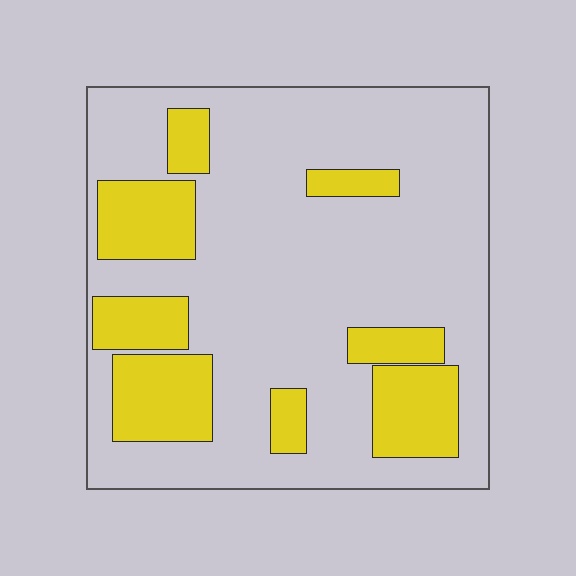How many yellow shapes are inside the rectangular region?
8.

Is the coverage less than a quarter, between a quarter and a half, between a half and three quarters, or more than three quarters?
Between a quarter and a half.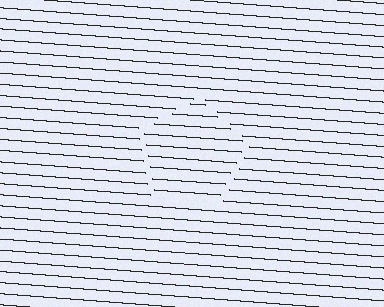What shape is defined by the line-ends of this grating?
An illusory pentagon. The interior of the shape contains the same grating, shifted by half a period — the contour is defined by the phase discontinuity where line-ends from the inner and outer gratings abut.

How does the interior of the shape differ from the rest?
The interior of the shape contains the same grating, shifted by half a period — the contour is defined by the phase discontinuity where line-ends from the inner and outer gratings abut.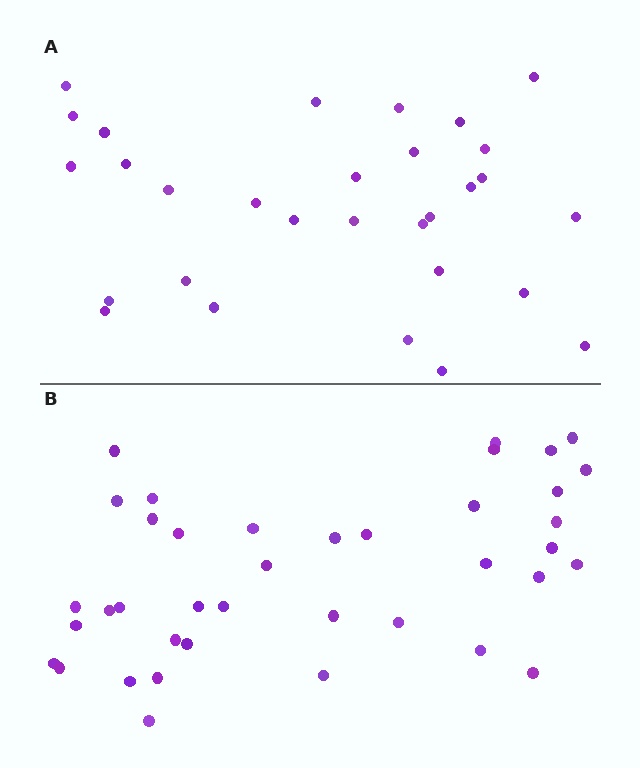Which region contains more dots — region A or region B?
Region B (the bottom region) has more dots.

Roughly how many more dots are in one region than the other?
Region B has roughly 8 or so more dots than region A.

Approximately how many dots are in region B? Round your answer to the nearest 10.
About 40 dots. (The exact count is 39, which rounds to 40.)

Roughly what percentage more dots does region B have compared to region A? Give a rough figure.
About 30% more.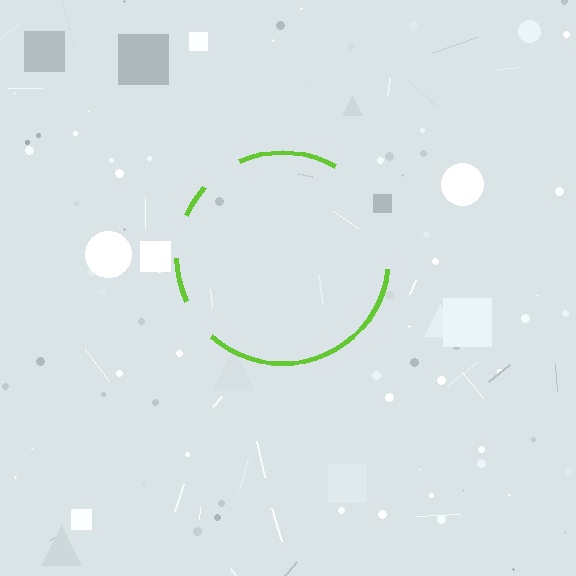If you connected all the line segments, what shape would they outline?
They would outline a circle.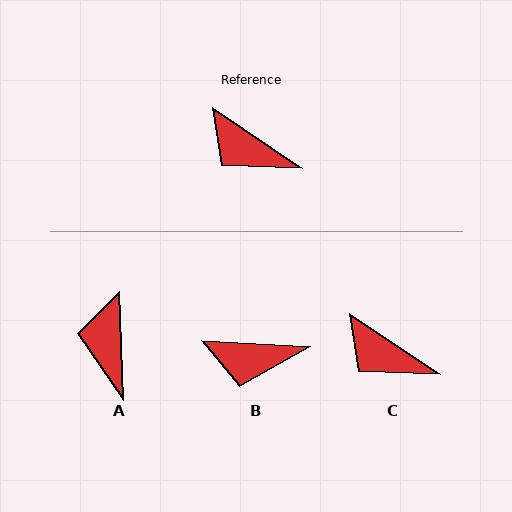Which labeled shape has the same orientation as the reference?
C.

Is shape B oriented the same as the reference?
No, it is off by about 31 degrees.